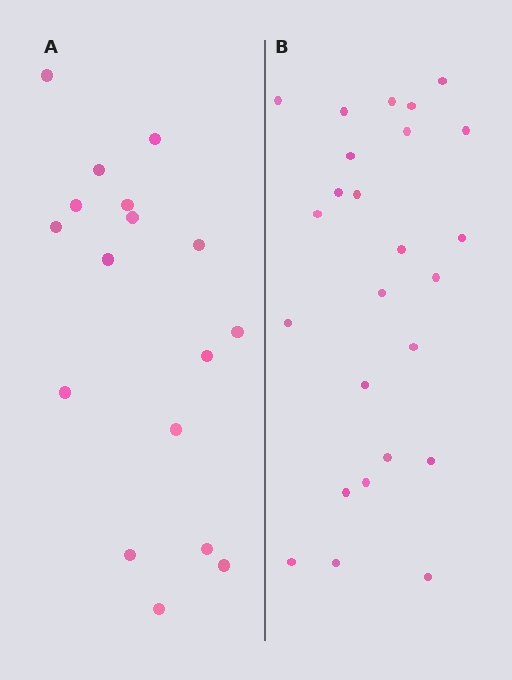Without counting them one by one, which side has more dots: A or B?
Region B (the right region) has more dots.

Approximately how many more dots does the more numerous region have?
Region B has roughly 8 or so more dots than region A.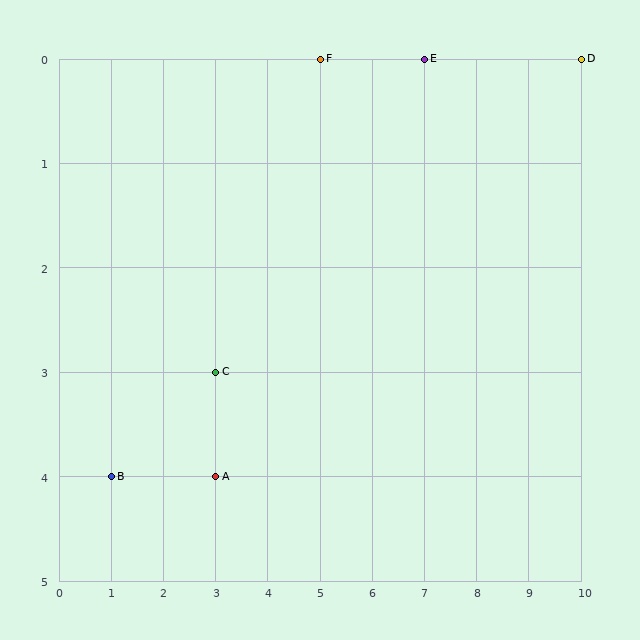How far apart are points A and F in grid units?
Points A and F are 2 columns and 4 rows apart (about 4.5 grid units diagonally).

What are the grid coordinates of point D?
Point D is at grid coordinates (10, 0).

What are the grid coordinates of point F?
Point F is at grid coordinates (5, 0).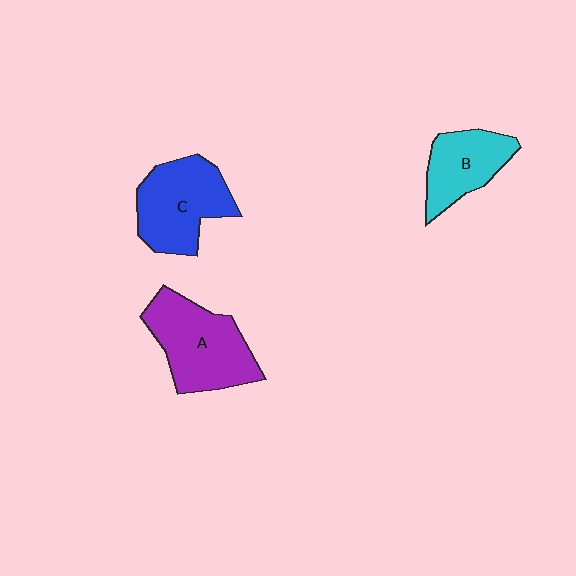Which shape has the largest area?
Shape A (purple).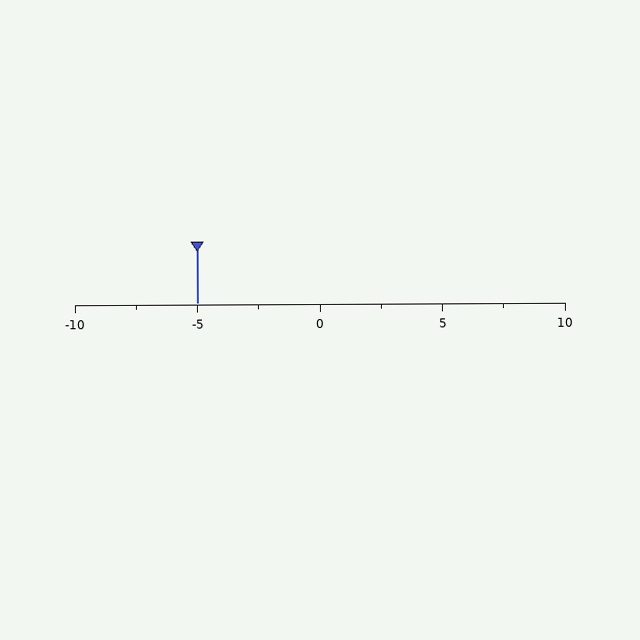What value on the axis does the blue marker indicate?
The marker indicates approximately -5.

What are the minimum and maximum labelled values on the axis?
The axis runs from -10 to 10.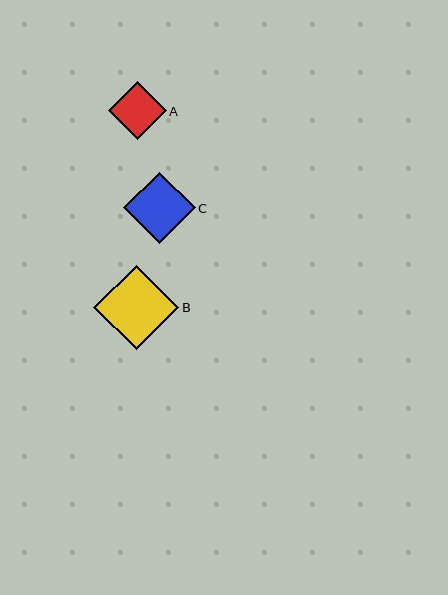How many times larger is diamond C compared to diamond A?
Diamond C is approximately 1.2 times the size of diamond A.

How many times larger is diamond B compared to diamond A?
Diamond B is approximately 1.5 times the size of diamond A.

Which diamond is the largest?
Diamond B is the largest with a size of approximately 85 pixels.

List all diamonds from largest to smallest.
From largest to smallest: B, C, A.